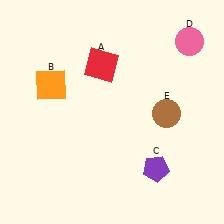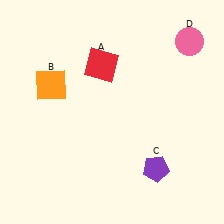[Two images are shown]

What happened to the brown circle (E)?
The brown circle (E) was removed in Image 2. It was in the bottom-right area of Image 1.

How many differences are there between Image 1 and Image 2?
There is 1 difference between the two images.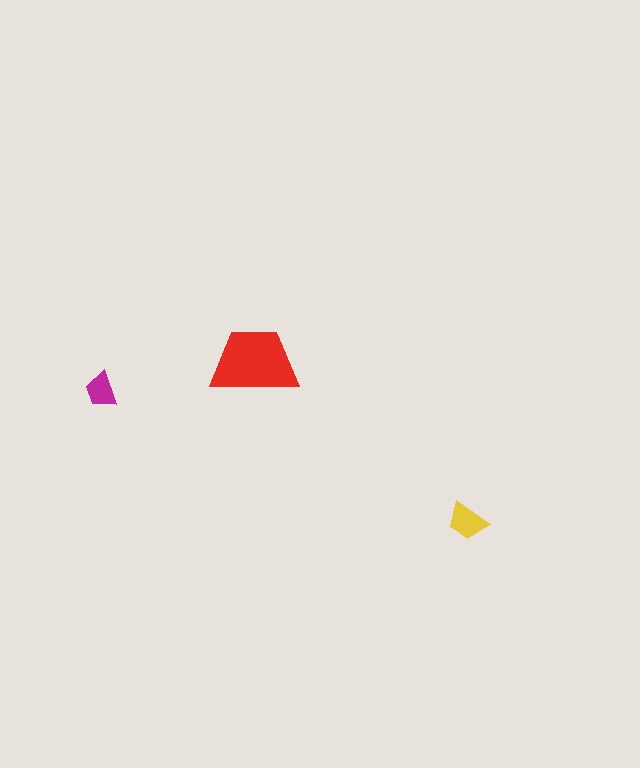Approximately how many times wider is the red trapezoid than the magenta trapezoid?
About 2.5 times wider.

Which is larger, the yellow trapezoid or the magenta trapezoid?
The yellow one.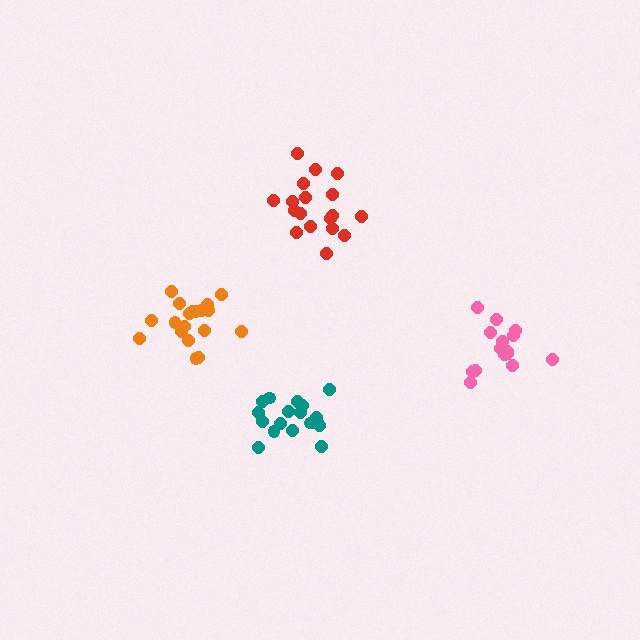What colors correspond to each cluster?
The clusters are colored: teal, orange, red, pink.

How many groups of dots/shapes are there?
There are 4 groups.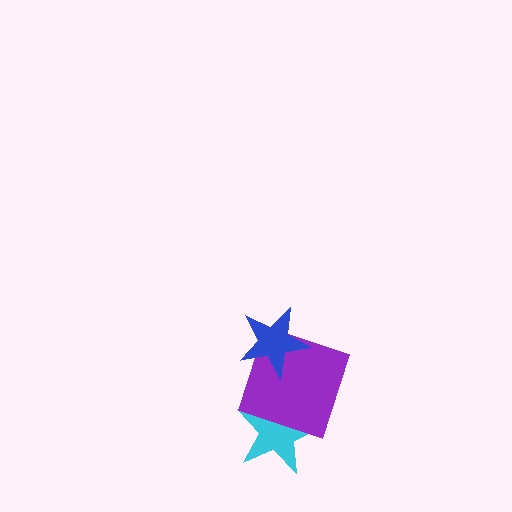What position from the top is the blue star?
The blue star is 1st from the top.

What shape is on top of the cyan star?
The purple square is on top of the cyan star.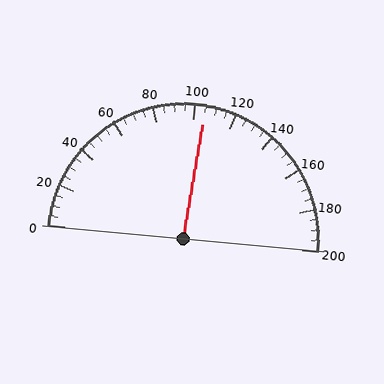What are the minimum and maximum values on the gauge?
The gauge ranges from 0 to 200.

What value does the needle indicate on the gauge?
The needle indicates approximately 105.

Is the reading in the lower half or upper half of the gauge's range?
The reading is in the upper half of the range (0 to 200).